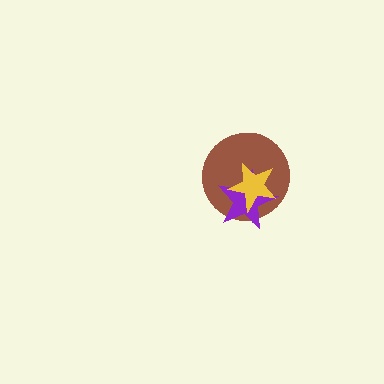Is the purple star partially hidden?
Yes, it is partially covered by another shape.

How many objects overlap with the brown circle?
2 objects overlap with the brown circle.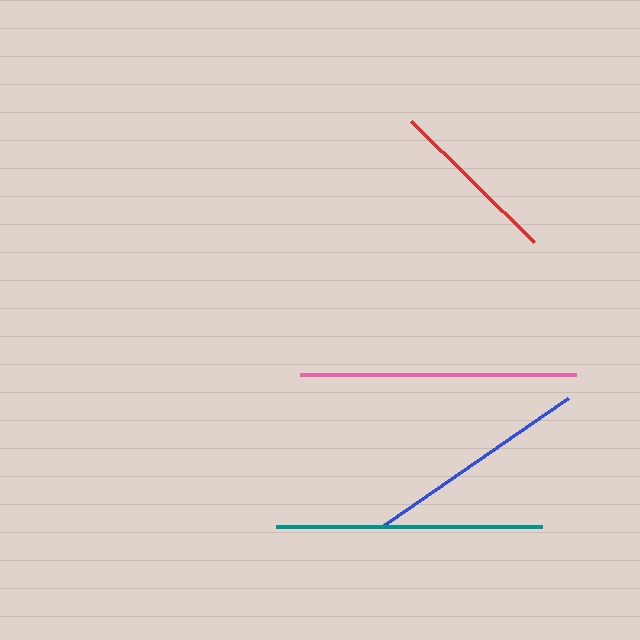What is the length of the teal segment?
The teal segment is approximately 267 pixels long.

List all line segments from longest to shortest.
From longest to shortest: pink, teal, blue, red.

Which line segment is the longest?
The pink line is the longest at approximately 276 pixels.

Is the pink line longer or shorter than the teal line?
The pink line is longer than the teal line.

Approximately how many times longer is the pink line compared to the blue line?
The pink line is approximately 1.2 times the length of the blue line.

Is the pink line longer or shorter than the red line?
The pink line is longer than the red line.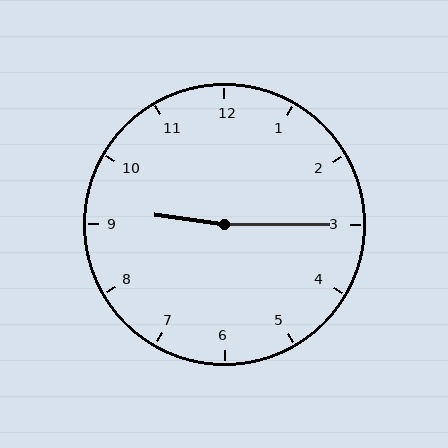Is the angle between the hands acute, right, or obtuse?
It is obtuse.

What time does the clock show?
9:15.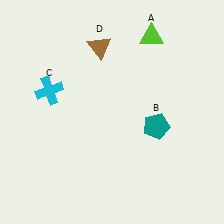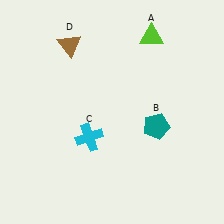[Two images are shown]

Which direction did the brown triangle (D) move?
The brown triangle (D) moved left.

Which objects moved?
The objects that moved are: the cyan cross (C), the brown triangle (D).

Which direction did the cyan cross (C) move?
The cyan cross (C) moved down.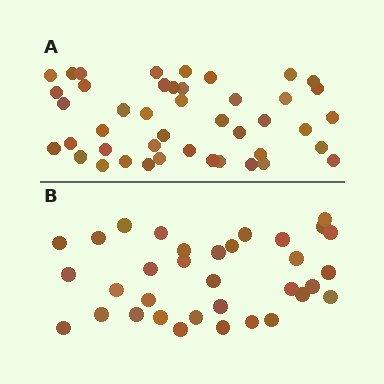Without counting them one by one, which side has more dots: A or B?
Region A (the top region) has more dots.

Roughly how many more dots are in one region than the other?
Region A has roughly 10 or so more dots than region B.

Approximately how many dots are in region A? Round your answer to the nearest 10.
About 40 dots. (The exact count is 44, which rounds to 40.)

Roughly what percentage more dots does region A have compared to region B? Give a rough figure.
About 30% more.